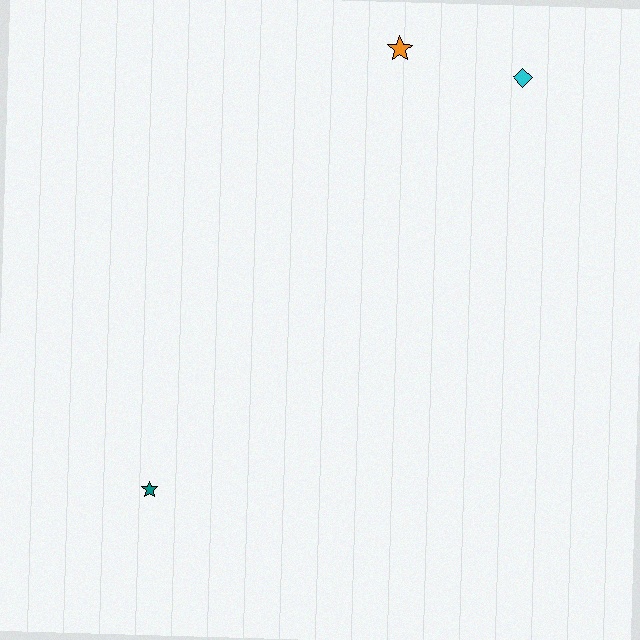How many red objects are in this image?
There are no red objects.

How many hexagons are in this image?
There are no hexagons.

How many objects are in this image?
There are 3 objects.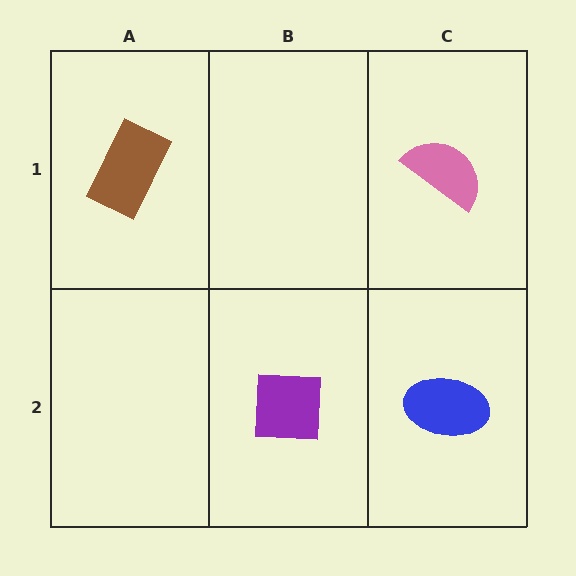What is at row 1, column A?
A brown rectangle.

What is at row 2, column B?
A purple square.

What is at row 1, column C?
A pink semicircle.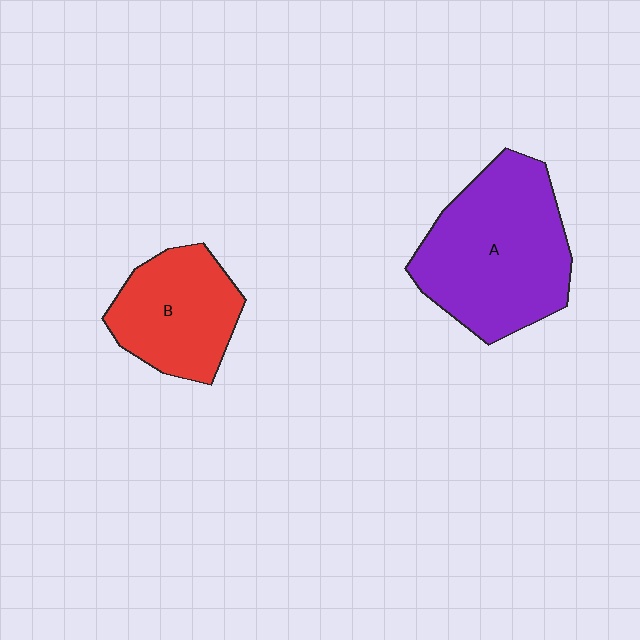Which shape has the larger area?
Shape A (purple).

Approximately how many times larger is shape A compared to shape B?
Approximately 1.6 times.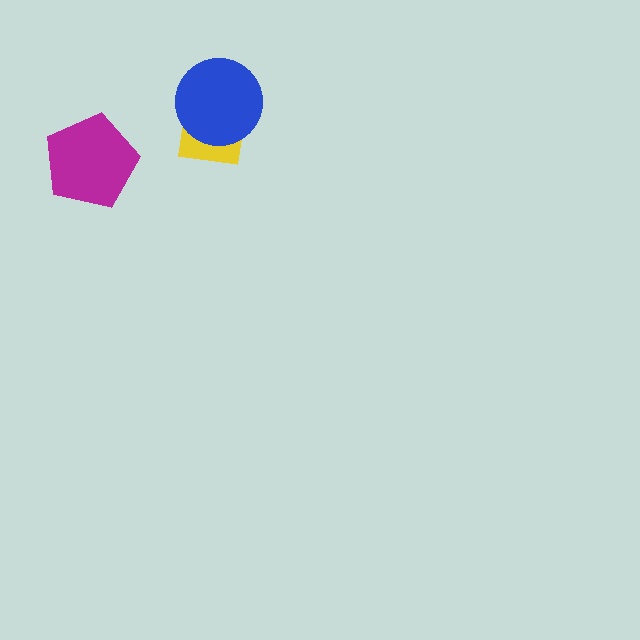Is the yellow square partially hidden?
Yes, it is partially covered by another shape.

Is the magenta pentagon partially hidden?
No, no other shape covers it.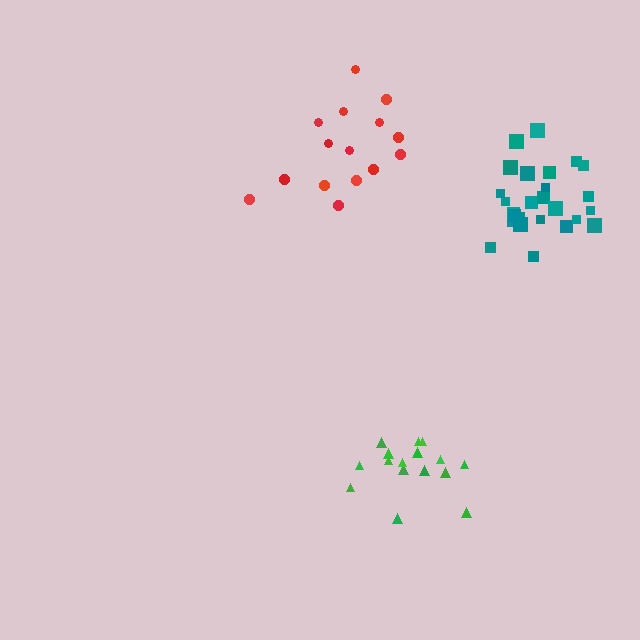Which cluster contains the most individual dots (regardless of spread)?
Teal (26).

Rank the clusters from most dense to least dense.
teal, green, red.